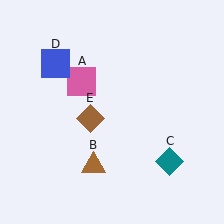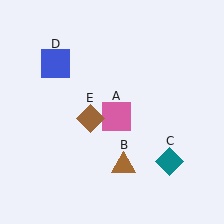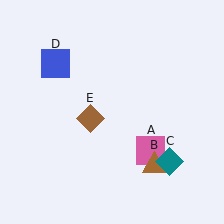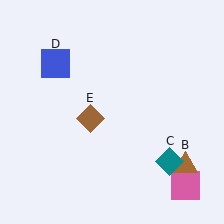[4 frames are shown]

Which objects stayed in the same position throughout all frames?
Teal diamond (object C) and blue square (object D) and brown diamond (object E) remained stationary.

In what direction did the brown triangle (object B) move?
The brown triangle (object B) moved right.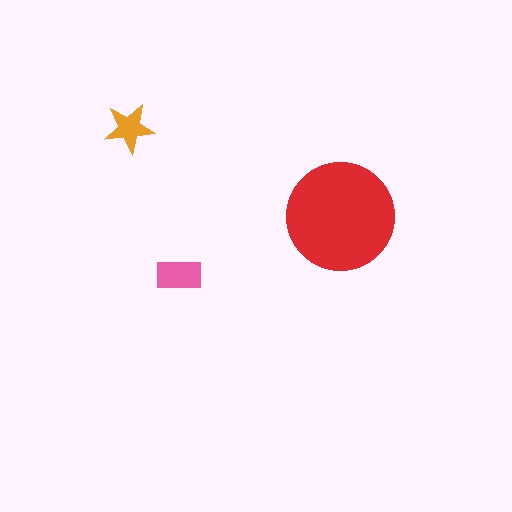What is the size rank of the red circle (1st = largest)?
1st.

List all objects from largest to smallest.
The red circle, the pink rectangle, the orange star.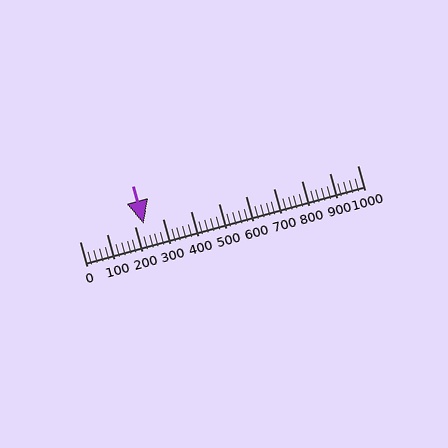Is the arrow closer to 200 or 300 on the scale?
The arrow is closer to 200.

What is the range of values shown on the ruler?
The ruler shows values from 0 to 1000.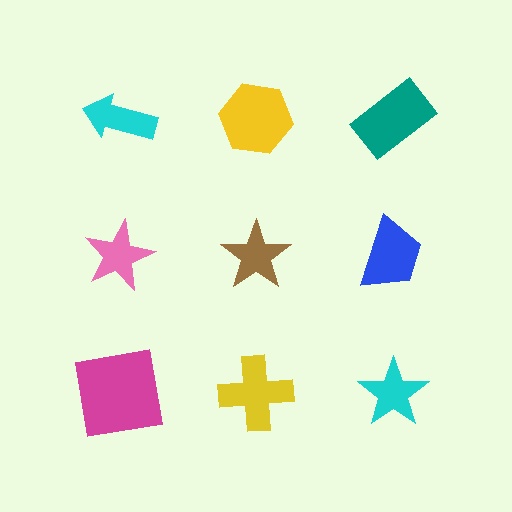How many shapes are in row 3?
3 shapes.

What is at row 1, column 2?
A yellow hexagon.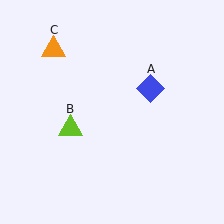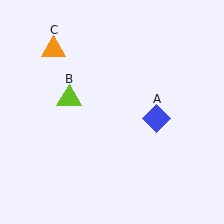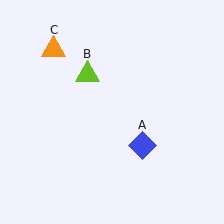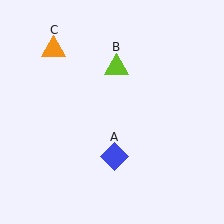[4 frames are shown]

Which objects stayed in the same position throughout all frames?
Orange triangle (object C) remained stationary.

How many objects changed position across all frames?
2 objects changed position: blue diamond (object A), lime triangle (object B).